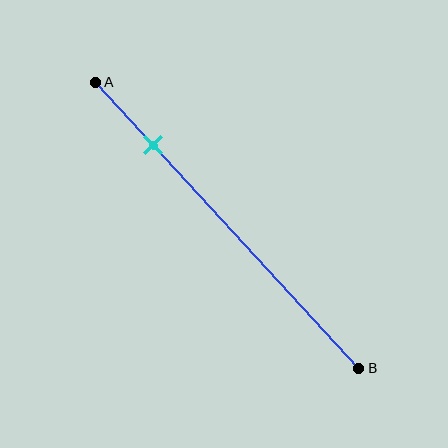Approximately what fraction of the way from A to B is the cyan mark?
The cyan mark is approximately 20% of the way from A to B.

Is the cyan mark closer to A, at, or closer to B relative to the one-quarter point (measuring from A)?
The cyan mark is closer to point A than the one-quarter point of segment AB.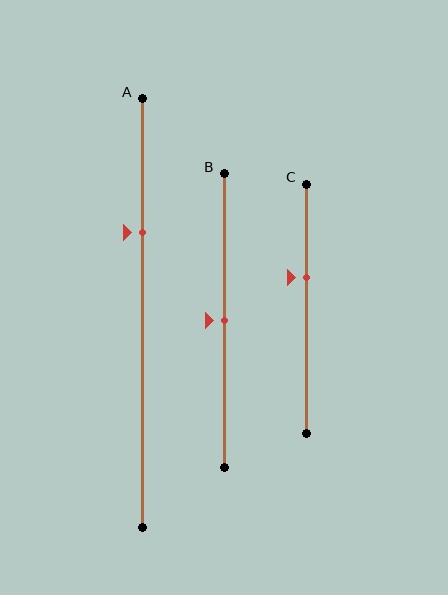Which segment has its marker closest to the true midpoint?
Segment B has its marker closest to the true midpoint.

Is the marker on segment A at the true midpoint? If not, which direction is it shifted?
No, the marker on segment A is shifted upward by about 19% of the segment length.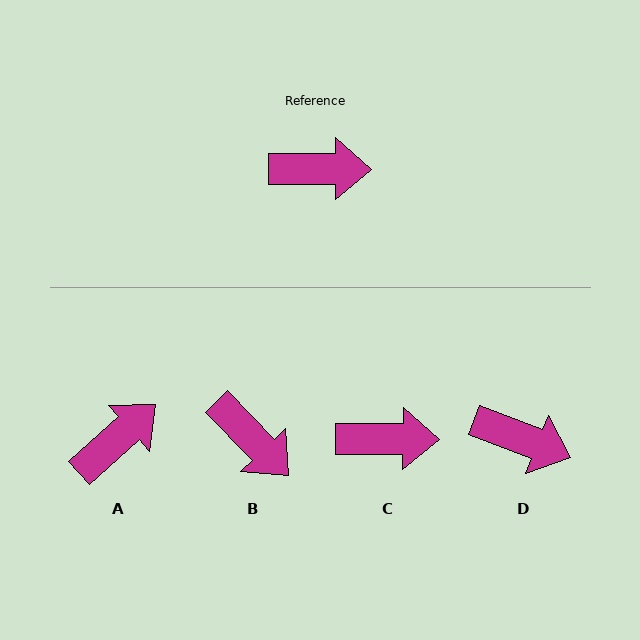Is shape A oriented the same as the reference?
No, it is off by about 42 degrees.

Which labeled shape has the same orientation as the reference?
C.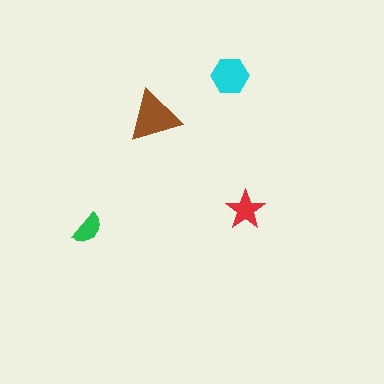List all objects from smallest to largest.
The green semicircle, the red star, the cyan hexagon, the brown triangle.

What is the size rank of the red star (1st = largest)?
3rd.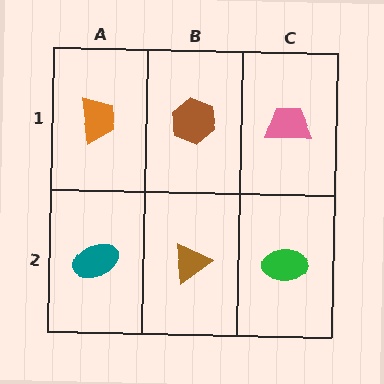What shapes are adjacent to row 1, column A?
A teal ellipse (row 2, column A), a brown hexagon (row 1, column B).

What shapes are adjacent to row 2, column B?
A brown hexagon (row 1, column B), a teal ellipse (row 2, column A), a green ellipse (row 2, column C).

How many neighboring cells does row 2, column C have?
2.